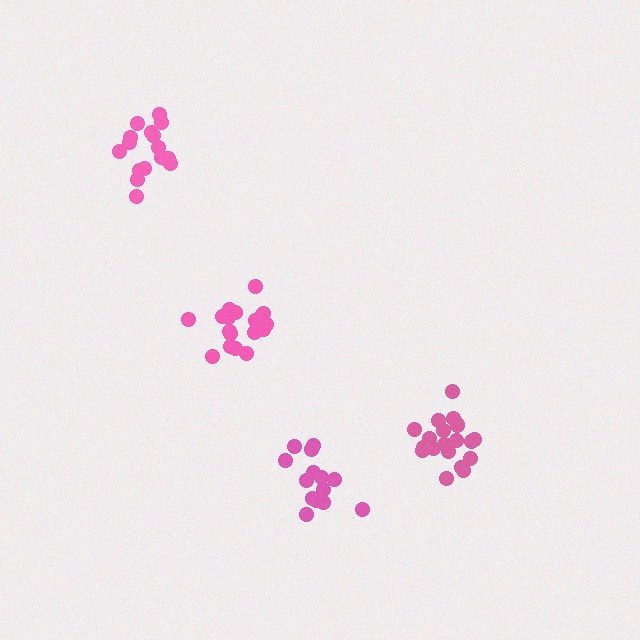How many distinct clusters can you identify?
There are 4 distinct clusters.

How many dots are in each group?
Group 1: 20 dots, Group 2: 17 dots, Group 3: 18 dots, Group 4: 14 dots (69 total).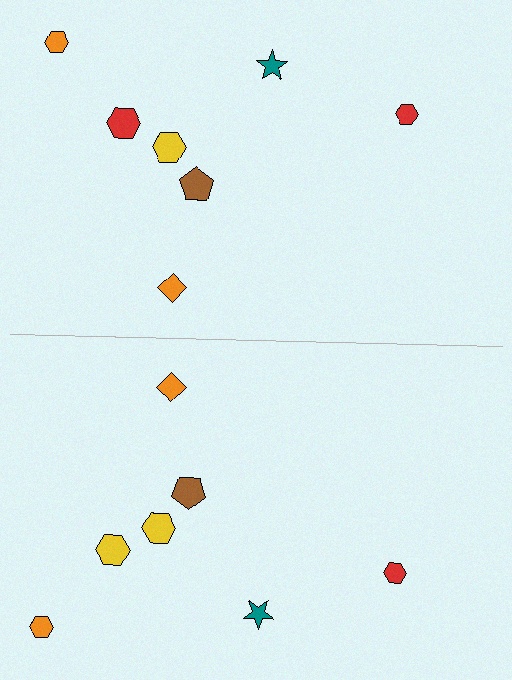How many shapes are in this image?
There are 14 shapes in this image.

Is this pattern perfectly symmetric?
No, the pattern is not perfectly symmetric. The yellow hexagon on the bottom side breaks the symmetry — its mirror counterpart is red.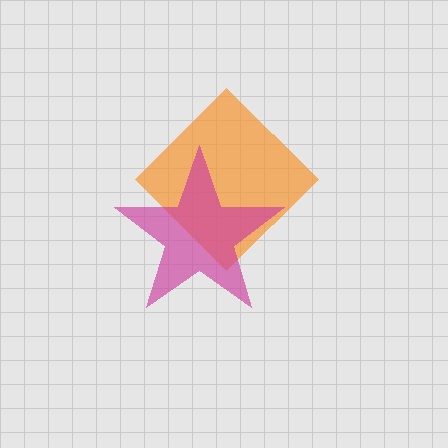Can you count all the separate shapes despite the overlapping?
Yes, there are 2 separate shapes.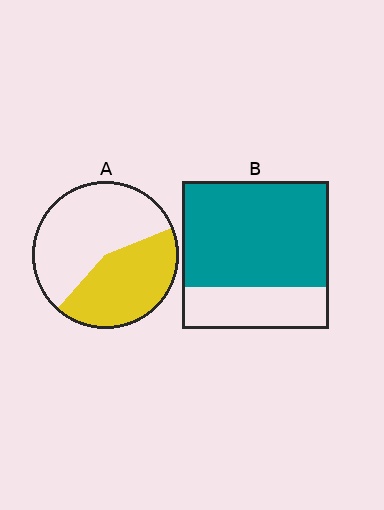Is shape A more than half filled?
No.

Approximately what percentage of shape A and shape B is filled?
A is approximately 45% and B is approximately 70%.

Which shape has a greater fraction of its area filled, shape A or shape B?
Shape B.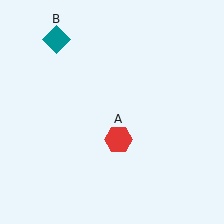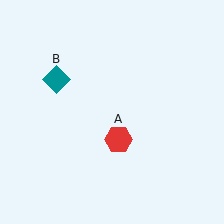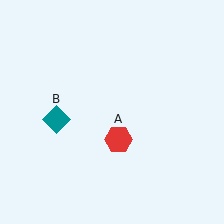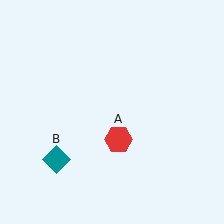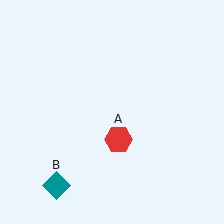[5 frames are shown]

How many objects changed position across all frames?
1 object changed position: teal diamond (object B).